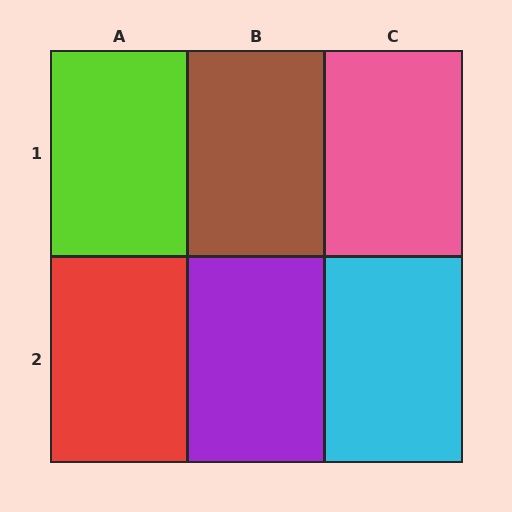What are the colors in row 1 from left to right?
Lime, brown, pink.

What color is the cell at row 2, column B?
Purple.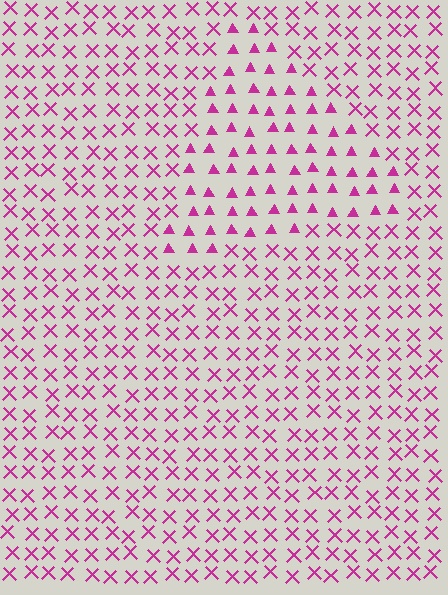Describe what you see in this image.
The image is filled with small magenta elements arranged in a uniform grid. A triangle-shaped region contains triangles, while the surrounding area contains X marks. The boundary is defined purely by the change in element shape.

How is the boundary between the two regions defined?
The boundary is defined by a change in element shape: triangles inside vs. X marks outside. All elements share the same color and spacing.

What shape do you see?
I see a triangle.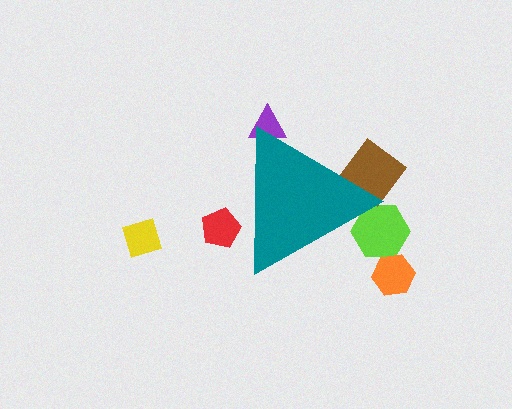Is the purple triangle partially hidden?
Yes, the purple triangle is partially hidden behind the teal triangle.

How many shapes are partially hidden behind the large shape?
4 shapes are partially hidden.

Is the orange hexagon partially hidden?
No, the orange hexagon is fully visible.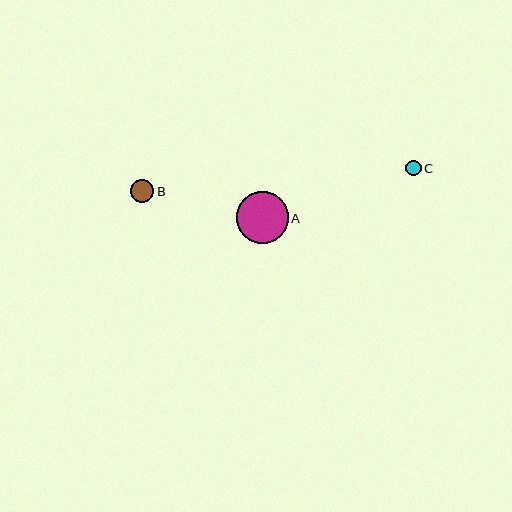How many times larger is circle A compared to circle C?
Circle A is approximately 3.4 times the size of circle C.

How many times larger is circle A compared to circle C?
Circle A is approximately 3.4 times the size of circle C.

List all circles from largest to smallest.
From largest to smallest: A, B, C.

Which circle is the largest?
Circle A is the largest with a size of approximately 52 pixels.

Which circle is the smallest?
Circle C is the smallest with a size of approximately 15 pixels.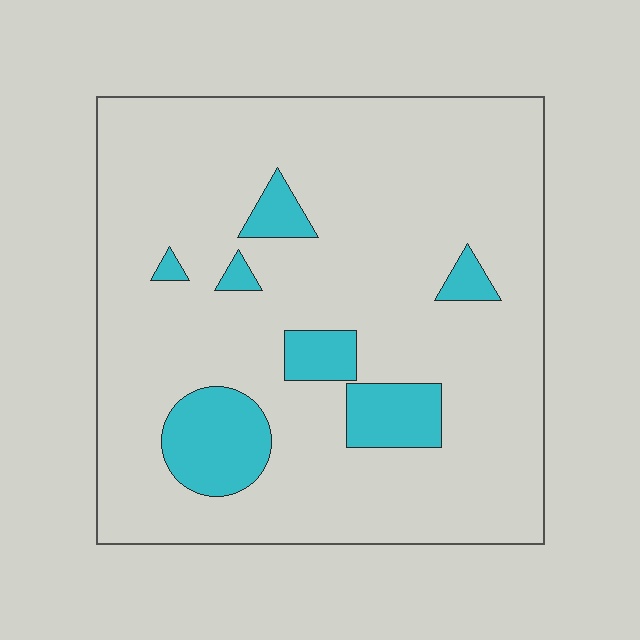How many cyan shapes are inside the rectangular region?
7.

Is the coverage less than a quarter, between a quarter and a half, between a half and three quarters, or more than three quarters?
Less than a quarter.